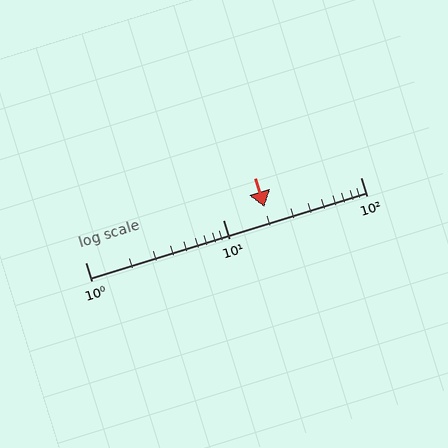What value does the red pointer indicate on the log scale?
The pointer indicates approximately 20.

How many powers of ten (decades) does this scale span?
The scale spans 2 decades, from 1 to 100.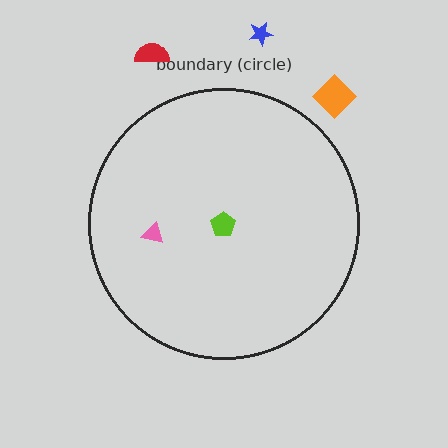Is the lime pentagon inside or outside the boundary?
Inside.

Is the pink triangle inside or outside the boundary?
Inside.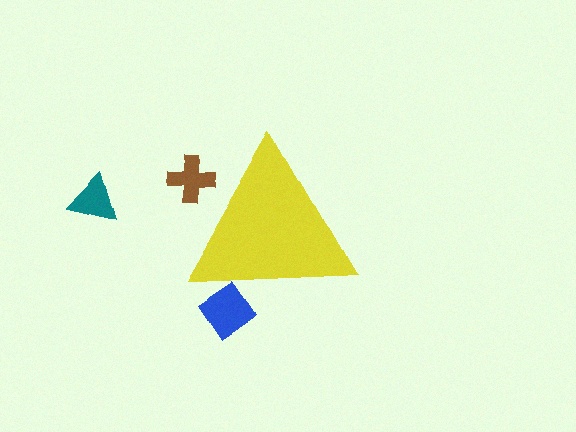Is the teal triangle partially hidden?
No, the teal triangle is fully visible.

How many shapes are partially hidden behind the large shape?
2 shapes are partially hidden.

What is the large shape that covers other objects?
A yellow triangle.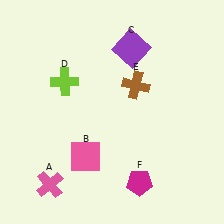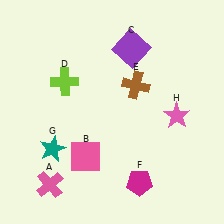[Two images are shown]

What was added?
A teal star (G), a pink star (H) were added in Image 2.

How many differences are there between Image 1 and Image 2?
There are 2 differences between the two images.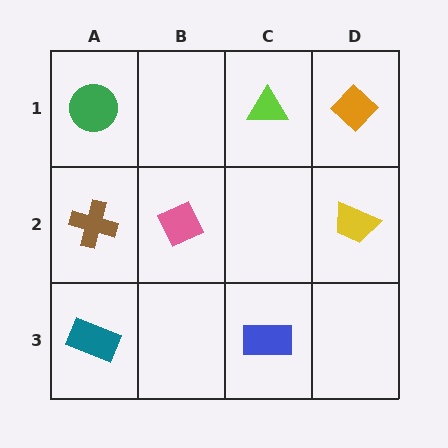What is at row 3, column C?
A blue rectangle.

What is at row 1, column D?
An orange diamond.